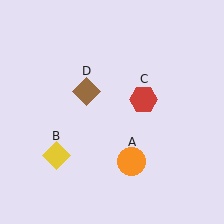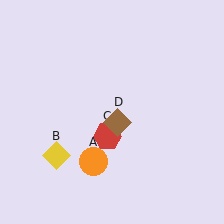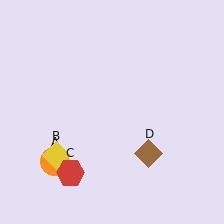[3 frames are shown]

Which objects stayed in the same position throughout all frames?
Yellow diamond (object B) remained stationary.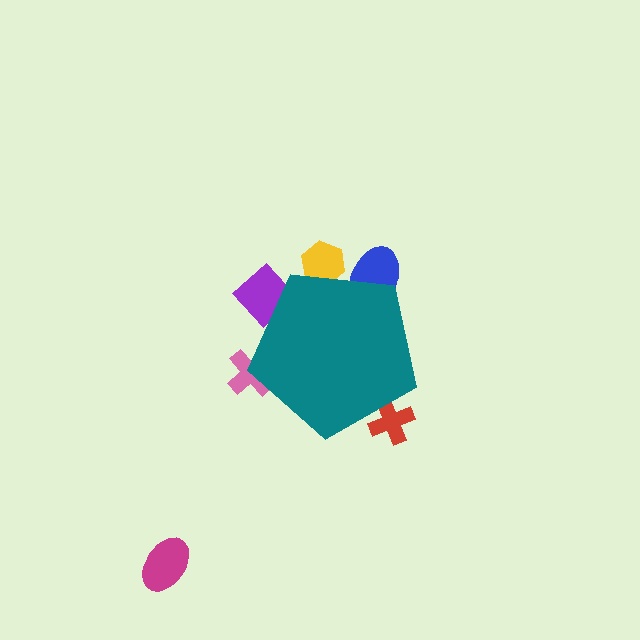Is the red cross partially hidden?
Yes, the red cross is partially hidden behind the teal pentagon.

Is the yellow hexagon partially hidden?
Yes, the yellow hexagon is partially hidden behind the teal pentagon.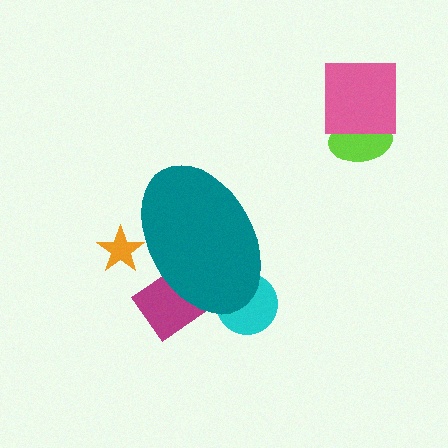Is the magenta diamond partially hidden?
Yes, the magenta diamond is partially hidden behind the teal ellipse.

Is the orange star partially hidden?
Yes, the orange star is partially hidden behind the teal ellipse.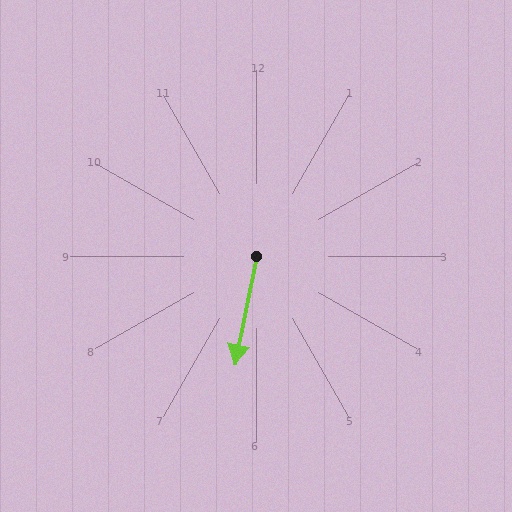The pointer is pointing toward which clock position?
Roughly 6 o'clock.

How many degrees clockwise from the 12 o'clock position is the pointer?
Approximately 191 degrees.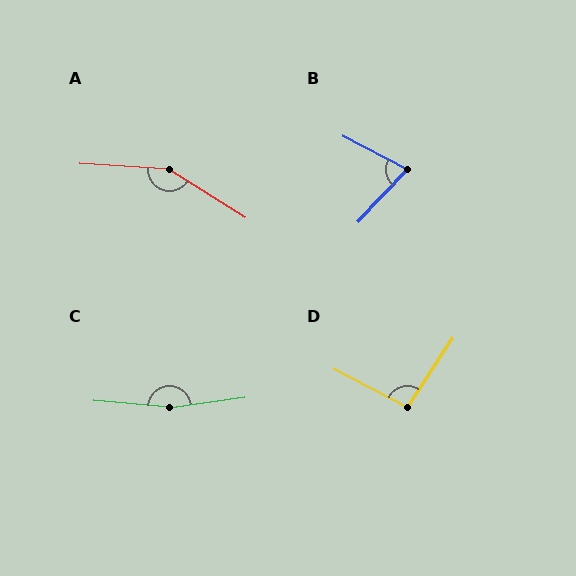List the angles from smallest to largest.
B (74°), D (95°), A (151°), C (167°).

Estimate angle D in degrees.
Approximately 95 degrees.